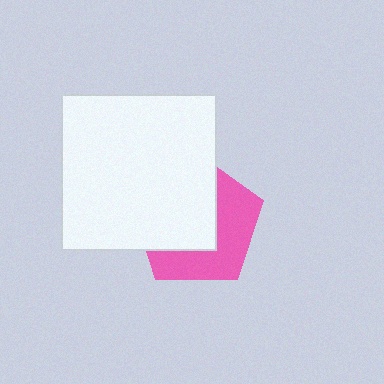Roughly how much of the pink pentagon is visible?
A small part of it is visible (roughly 45%).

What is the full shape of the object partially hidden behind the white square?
The partially hidden object is a pink pentagon.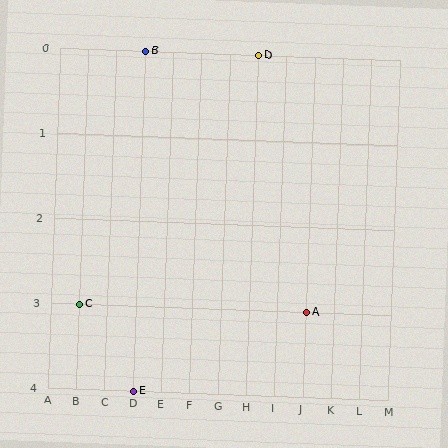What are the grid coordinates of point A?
Point A is at grid coordinates (J, 3).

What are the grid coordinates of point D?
Point D is at grid coordinates (H, 0).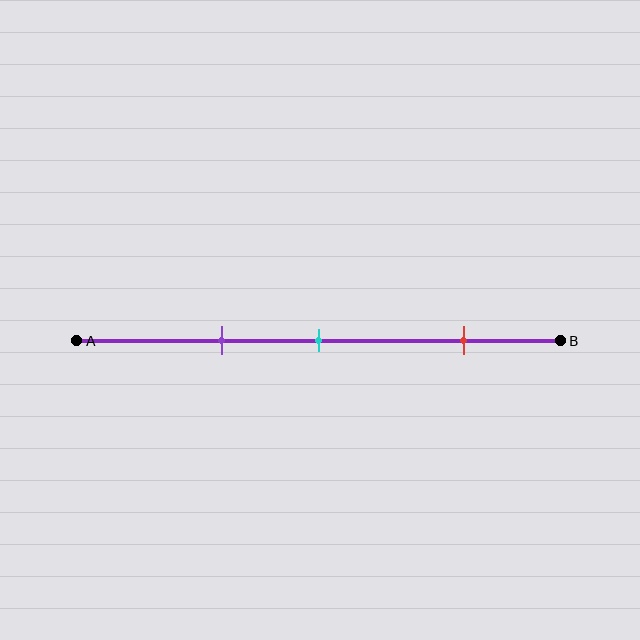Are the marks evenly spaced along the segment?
No, the marks are not evenly spaced.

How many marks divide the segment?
There are 3 marks dividing the segment.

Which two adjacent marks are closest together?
The purple and cyan marks are the closest adjacent pair.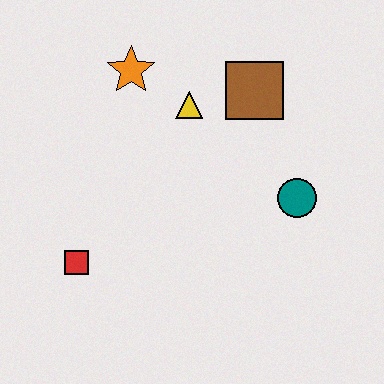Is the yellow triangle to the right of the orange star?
Yes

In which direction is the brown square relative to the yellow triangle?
The brown square is to the right of the yellow triangle.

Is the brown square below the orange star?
Yes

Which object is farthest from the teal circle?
The red square is farthest from the teal circle.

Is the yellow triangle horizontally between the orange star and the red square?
No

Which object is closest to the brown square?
The yellow triangle is closest to the brown square.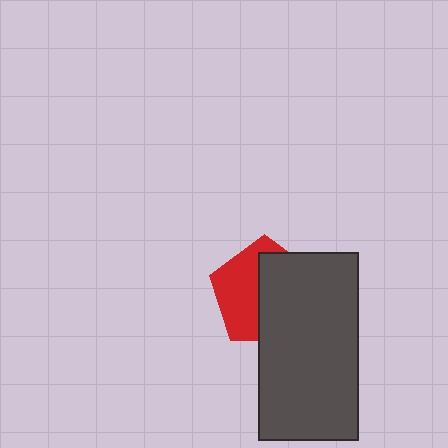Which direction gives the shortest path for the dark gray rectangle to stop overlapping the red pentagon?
Moving right gives the shortest separation.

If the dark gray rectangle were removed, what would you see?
You would see the complete red pentagon.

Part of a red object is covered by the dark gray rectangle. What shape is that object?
It is a pentagon.